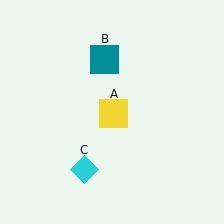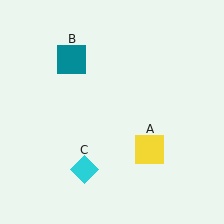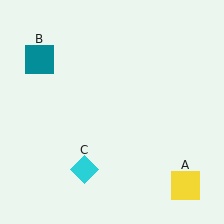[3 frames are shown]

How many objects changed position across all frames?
2 objects changed position: yellow square (object A), teal square (object B).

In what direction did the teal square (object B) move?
The teal square (object B) moved left.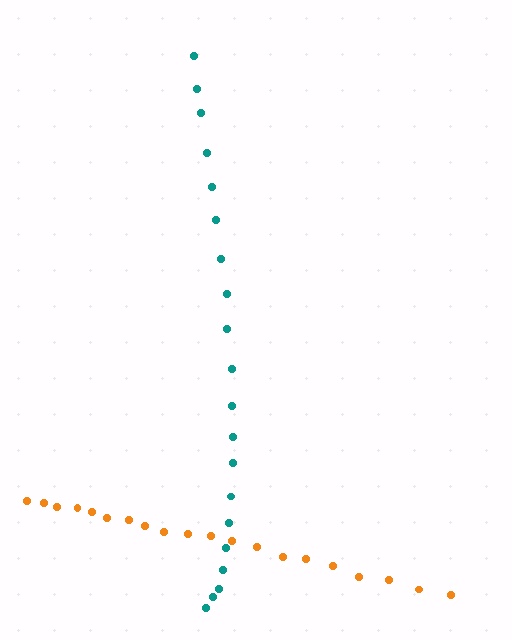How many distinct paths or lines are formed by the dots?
There are 2 distinct paths.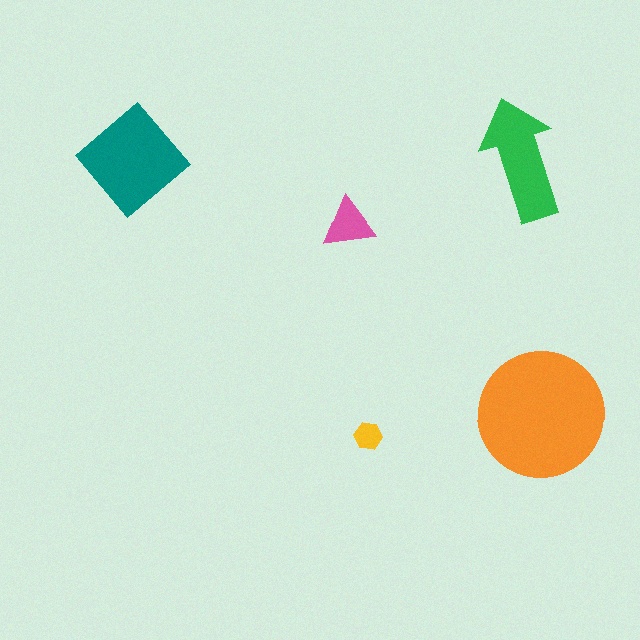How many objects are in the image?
There are 5 objects in the image.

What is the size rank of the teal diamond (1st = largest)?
2nd.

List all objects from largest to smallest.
The orange circle, the teal diamond, the green arrow, the pink triangle, the yellow hexagon.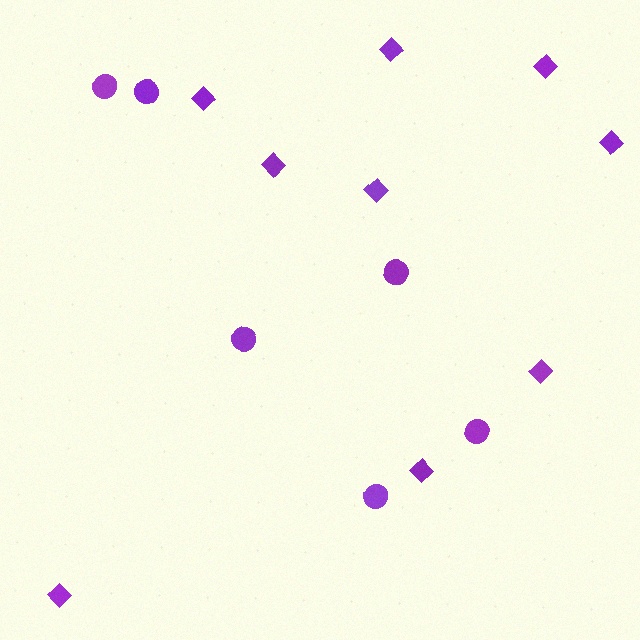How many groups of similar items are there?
There are 2 groups: one group of circles (6) and one group of diamonds (9).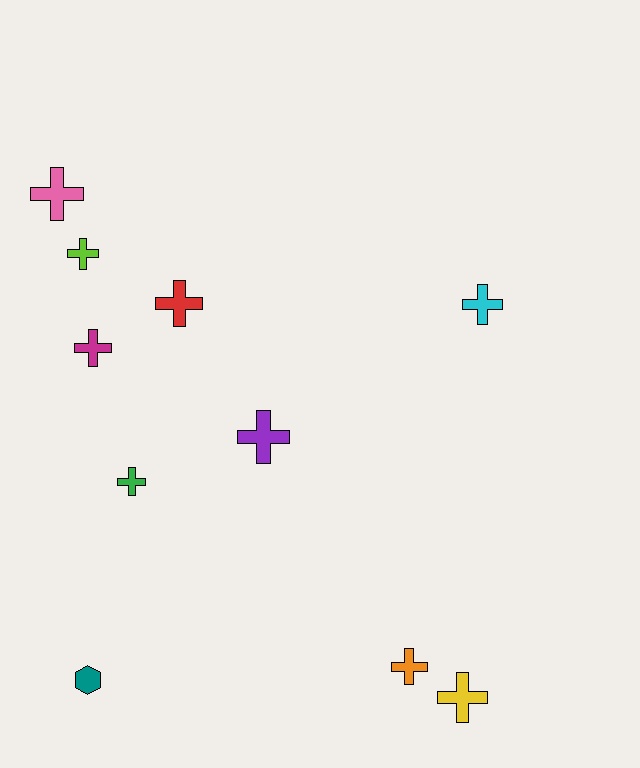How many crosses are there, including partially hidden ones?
There are 9 crosses.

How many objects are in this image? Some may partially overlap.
There are 10 objects.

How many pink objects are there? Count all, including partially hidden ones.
There is 1 pink object.